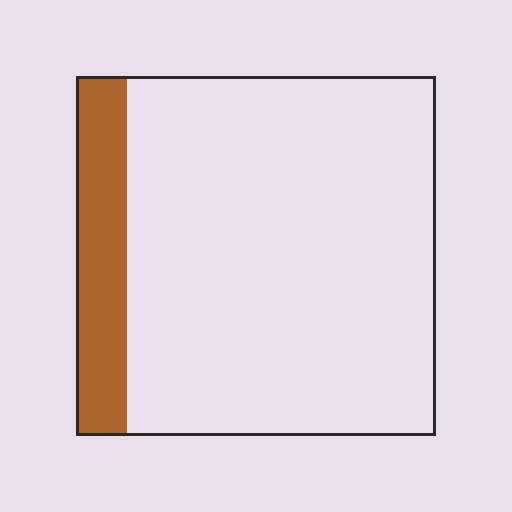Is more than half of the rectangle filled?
No.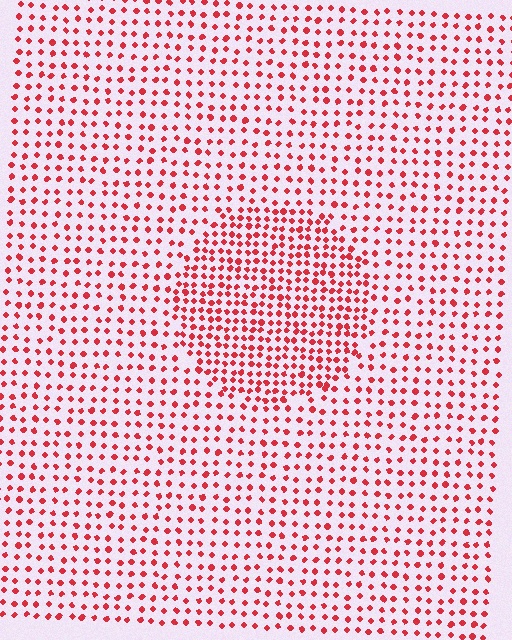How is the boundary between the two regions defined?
The boundary is defined by a change in element density (approximately 1.8x ratio). All elements are the same color, size, and shape.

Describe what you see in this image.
The image contains small red elements arranged at two different densities. A circle-shaped region is visible where the elements are more densely packed than the surrounding area.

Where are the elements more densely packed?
The elements are more densely packed inside the circle boundary.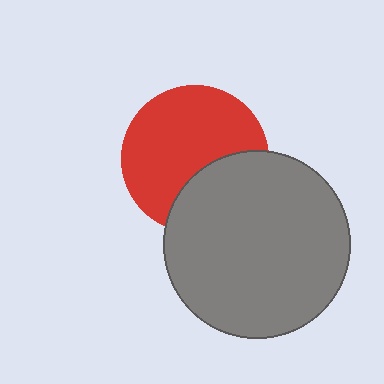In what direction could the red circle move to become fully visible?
The red circle could move up. That would shift it out from behind the gray circle entirely.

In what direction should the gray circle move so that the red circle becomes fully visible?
The gray circle should move down. That is the shortest direction to clear the overlap and leave the red circle fully visible.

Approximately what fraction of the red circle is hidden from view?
Roughly 33% of the red circle is hidden behind the gray circle.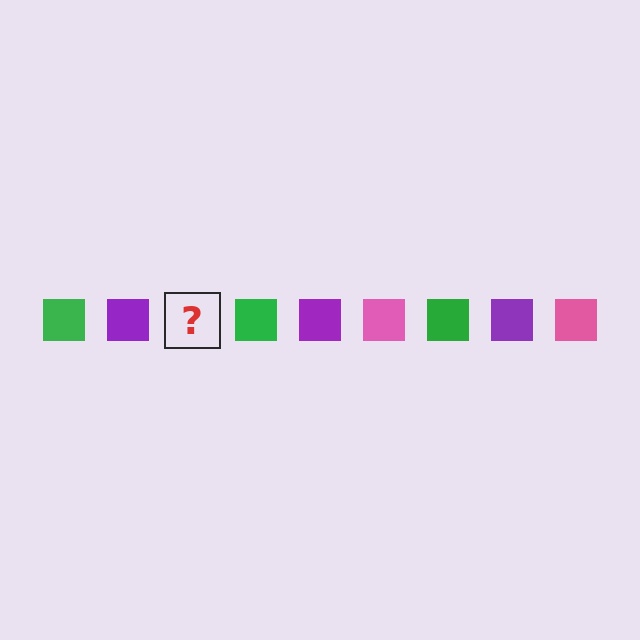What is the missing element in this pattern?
The missing element is a pink square.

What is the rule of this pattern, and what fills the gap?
The rule is that the pattern cycles through green, purple, pink squares. The gap should be filled with a pink square.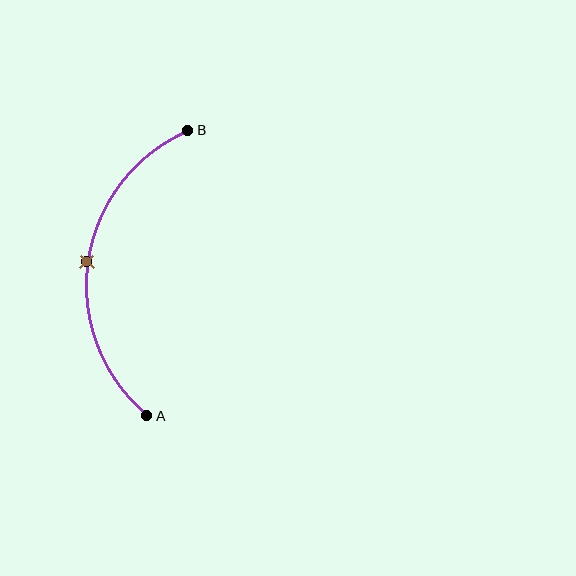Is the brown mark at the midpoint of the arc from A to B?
Yes. The brown mark lies on the arc at equal arc-length from both A and B — it is the arc midpoint.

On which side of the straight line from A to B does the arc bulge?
The arc bulges to the left of the straight line connecting A and B.